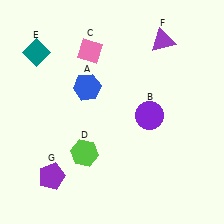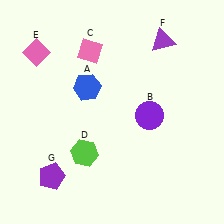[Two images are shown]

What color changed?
The diamond (E) changed from teal in Image 1 to pink in Image 2.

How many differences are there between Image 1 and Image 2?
There is 1 difference between the two images.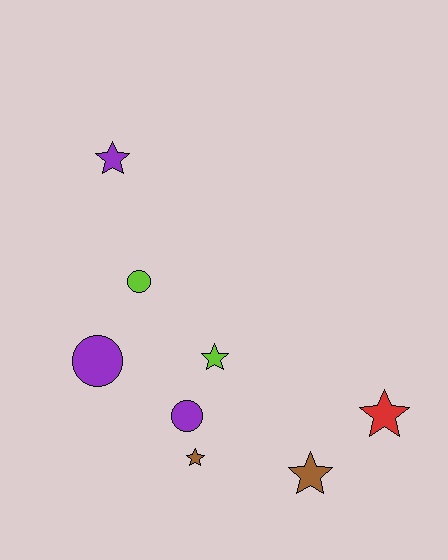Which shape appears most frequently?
Star, with 5 objects.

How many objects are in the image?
There are 8 objects.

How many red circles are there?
There are no red circles.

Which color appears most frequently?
Purple, with 3 objects.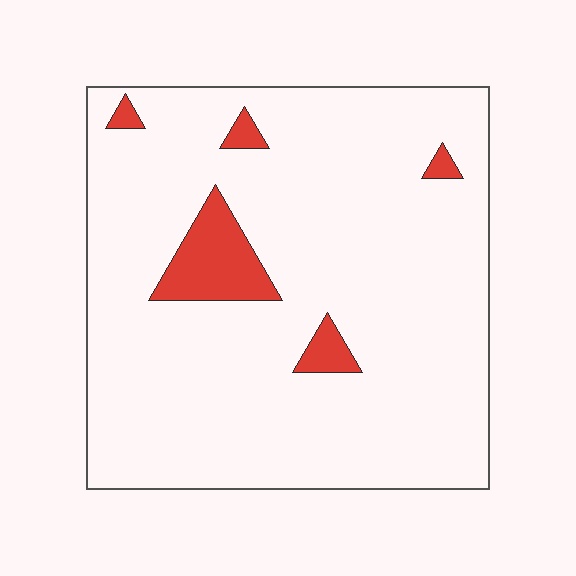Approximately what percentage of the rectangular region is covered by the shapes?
Approximately 10%.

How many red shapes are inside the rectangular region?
5.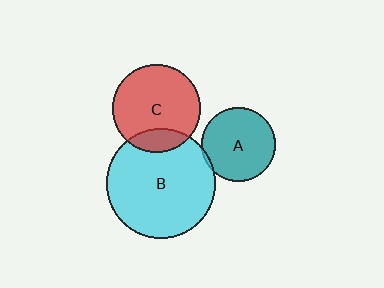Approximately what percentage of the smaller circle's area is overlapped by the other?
Approximately 20%.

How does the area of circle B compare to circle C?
Approximately 1.5 times.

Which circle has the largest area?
Circle B (cyan).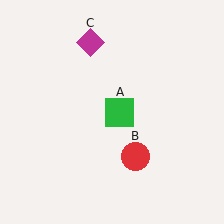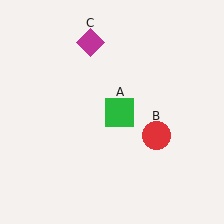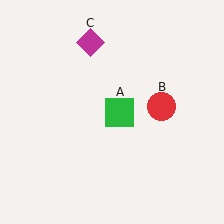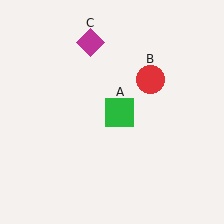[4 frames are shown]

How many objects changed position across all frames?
1 object changed position: red circle (object B).